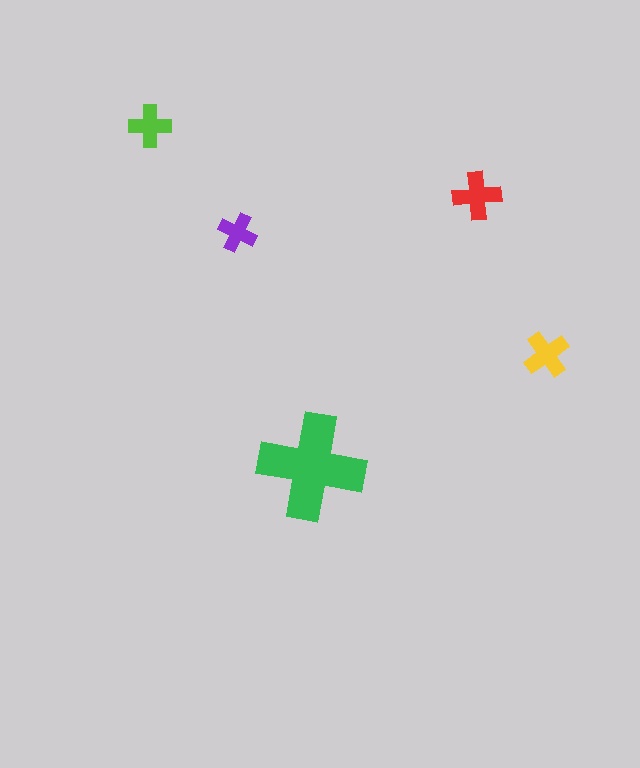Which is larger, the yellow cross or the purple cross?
The yellow one.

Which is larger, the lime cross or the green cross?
The green one.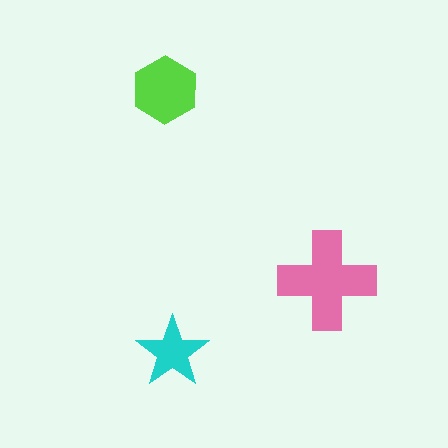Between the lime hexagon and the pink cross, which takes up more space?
The pink cross.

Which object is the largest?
The pink cross.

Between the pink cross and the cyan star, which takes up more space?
The pink cross.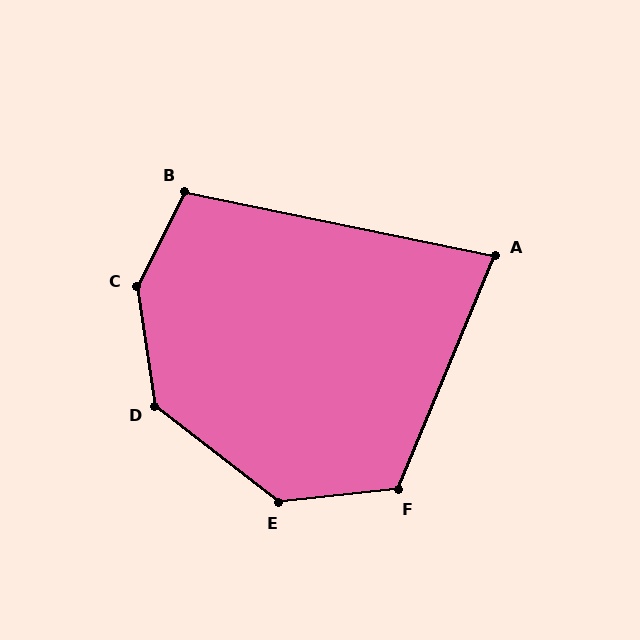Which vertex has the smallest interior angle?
A, at approximately 79 degrees.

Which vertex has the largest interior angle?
C, at approximately 144 degrees.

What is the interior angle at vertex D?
Approximately 136 degrees (obtuse).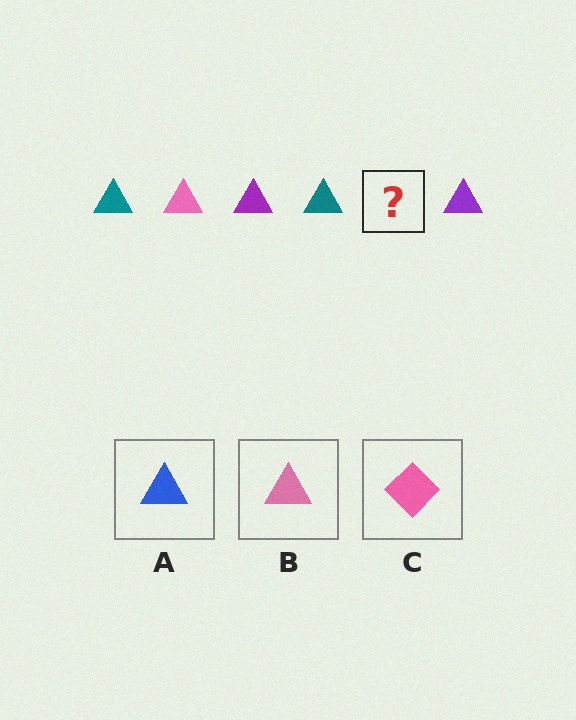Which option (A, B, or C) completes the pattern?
B.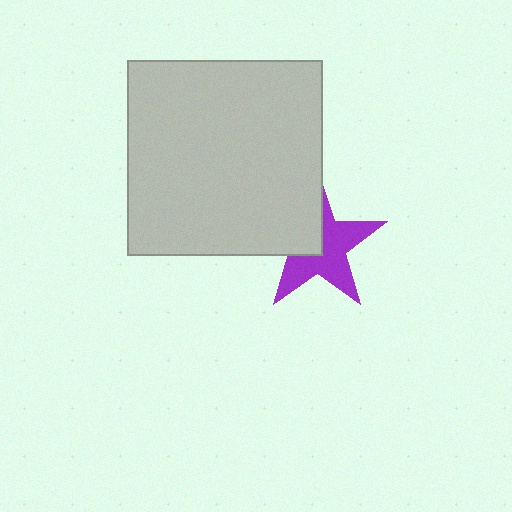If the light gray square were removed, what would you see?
You would see the complete purple star.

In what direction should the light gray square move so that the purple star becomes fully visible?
The light gray square should move toward the upper-left. That is the shortest direction to clear the overlap and leave the purple star fully visible.